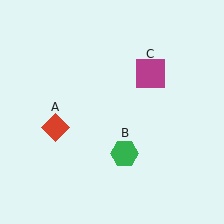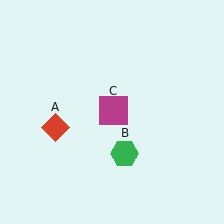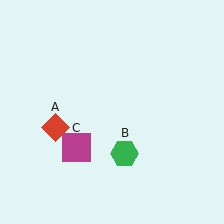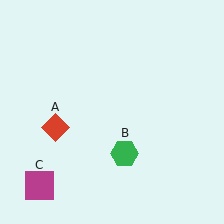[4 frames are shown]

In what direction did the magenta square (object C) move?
The magenta square (object C) moved down and to the left.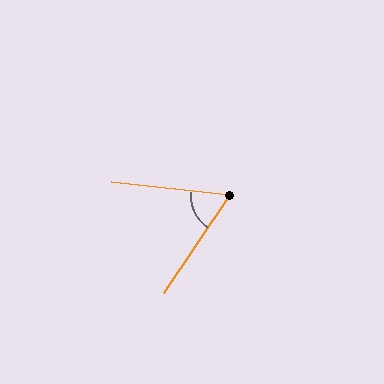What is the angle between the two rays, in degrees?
Approximately 63 degrees.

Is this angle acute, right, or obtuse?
It is acute.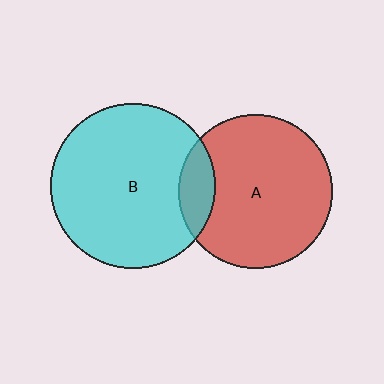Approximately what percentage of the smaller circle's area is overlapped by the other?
Approximately 15%.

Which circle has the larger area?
Circle B (cyan).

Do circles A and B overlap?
Yes.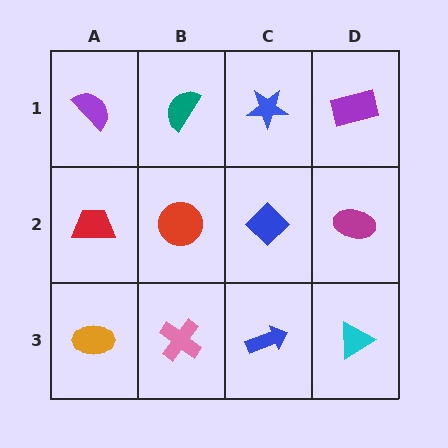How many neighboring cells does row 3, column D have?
2.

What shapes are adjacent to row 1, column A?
A red trapezoid (row 2, column A), a teal semicircle (row 1, column B).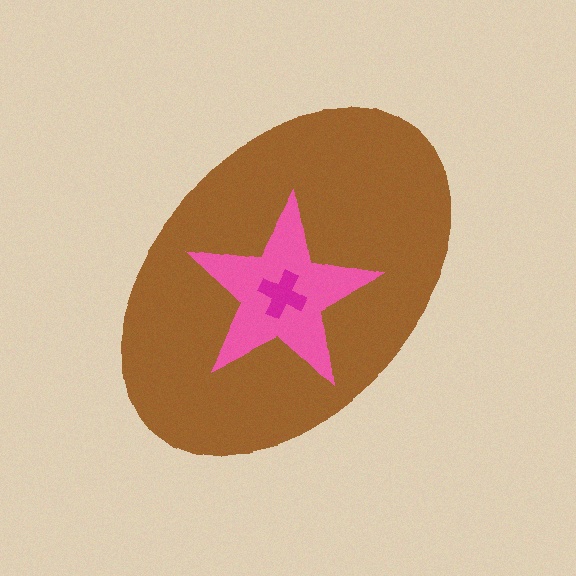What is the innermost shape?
The magenta cross.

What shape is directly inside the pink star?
The magenta cross.